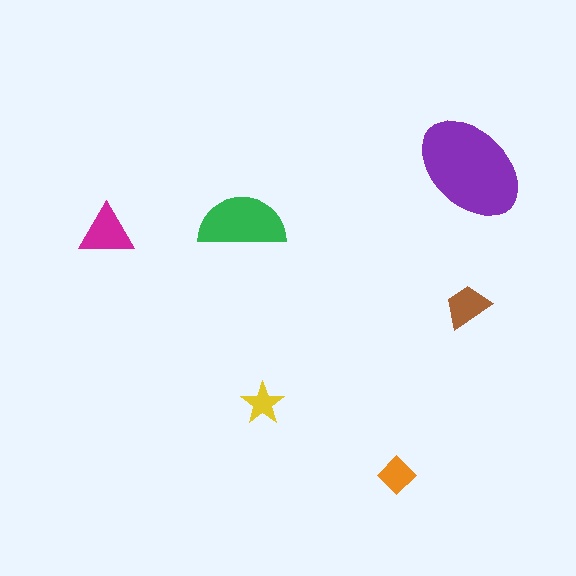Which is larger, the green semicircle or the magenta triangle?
The green semicircle.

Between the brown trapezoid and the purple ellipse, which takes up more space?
The purple ellipse.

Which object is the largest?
The purple ellipse.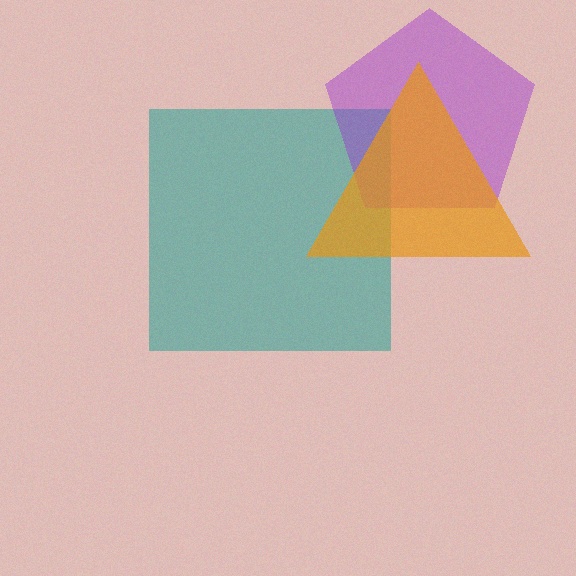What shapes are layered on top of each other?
The layered shapes are: a teal square, a purple pentagon, an orange triangle.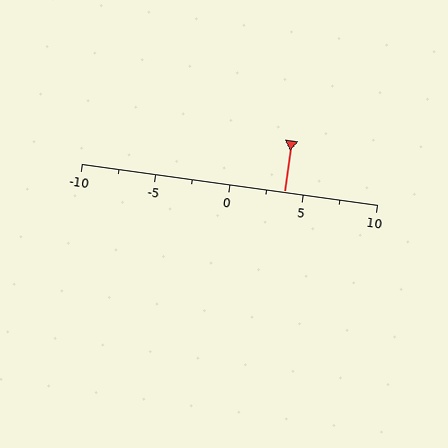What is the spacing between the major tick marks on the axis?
The major ticks are spaced 5 apart.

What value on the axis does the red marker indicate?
The marker indicates approximately 3.8.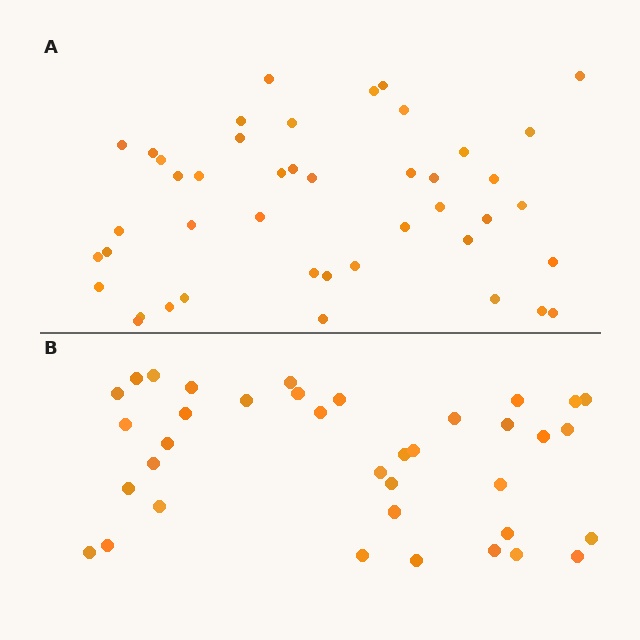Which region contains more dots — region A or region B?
Region A (the top region) has more dots.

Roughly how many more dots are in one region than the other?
Region A has roughly 8 or so more dots than region B.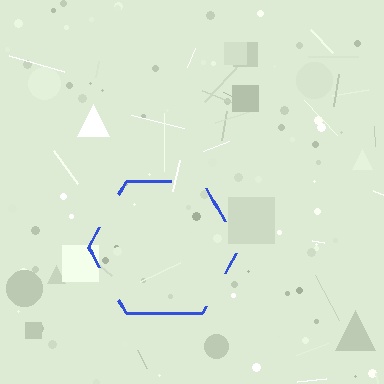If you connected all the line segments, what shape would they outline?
They would outline a hexagon.